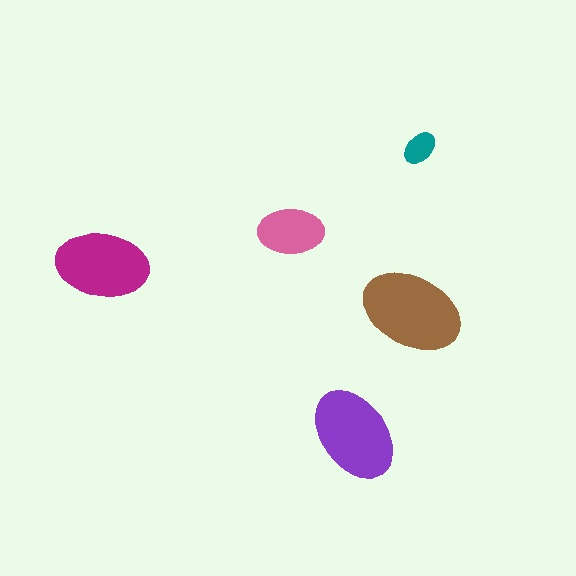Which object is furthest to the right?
The teal ellipse is rightmost.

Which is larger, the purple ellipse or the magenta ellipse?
The purple one.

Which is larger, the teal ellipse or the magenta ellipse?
The magenta one.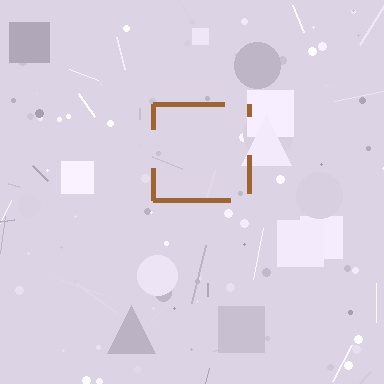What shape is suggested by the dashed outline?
The dashed outline suggests a square.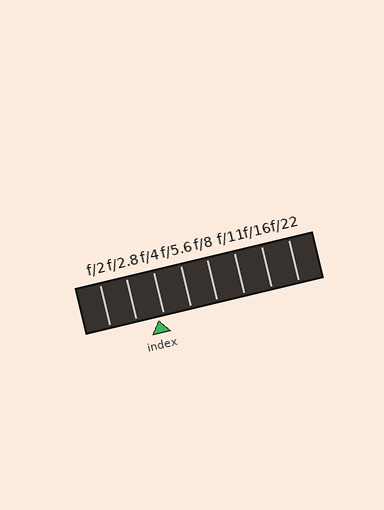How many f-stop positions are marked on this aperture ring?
There are 8 f-stop positions marked.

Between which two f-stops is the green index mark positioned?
The index mark is between f/2.8 and f/4.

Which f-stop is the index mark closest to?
The index mark is closest to f/4.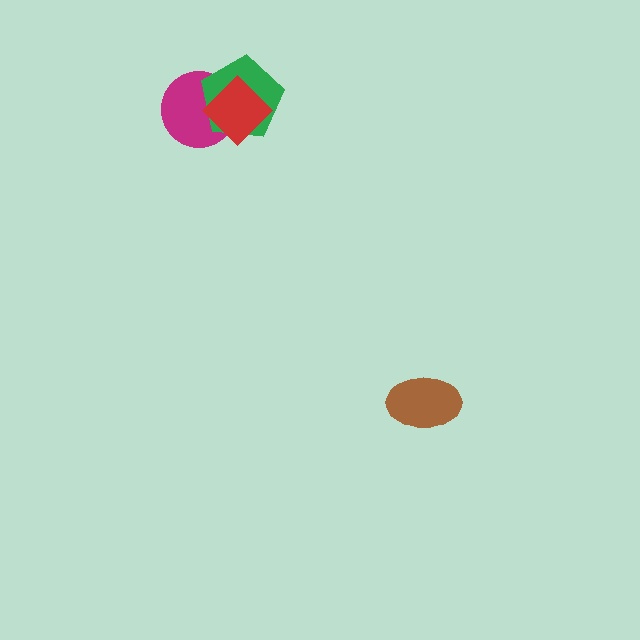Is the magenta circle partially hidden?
Yes, it is partially covered by another shape.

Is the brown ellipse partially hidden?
No, no other shape covers it.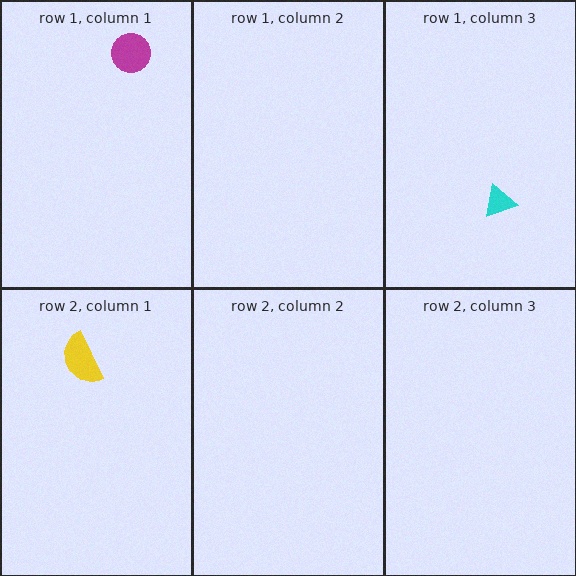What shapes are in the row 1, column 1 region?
The magenta circle.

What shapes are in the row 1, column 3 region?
The cyan triangle.